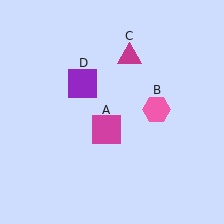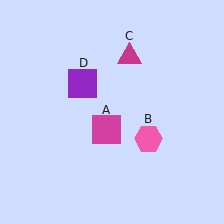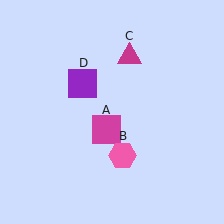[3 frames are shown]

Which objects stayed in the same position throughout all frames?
Magenta square (object A) and magenta triangle (object C) and purple square (object D) remained stationary.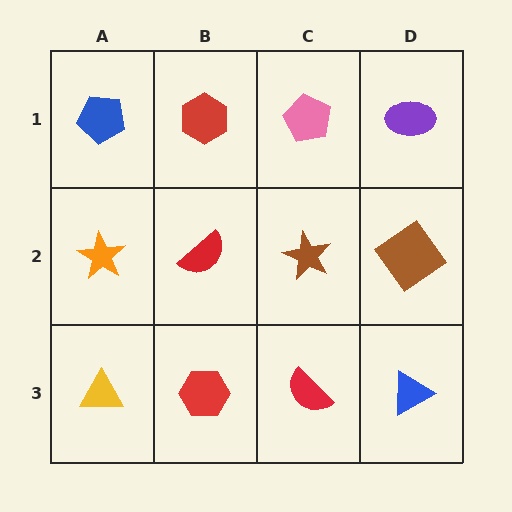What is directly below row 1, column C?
A brown star.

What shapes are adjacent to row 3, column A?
An orange star (row 2, column A), a red hexagon (row 3, column B).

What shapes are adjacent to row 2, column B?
A red hexagon (row 1, column B), a red hexagon (row 3, column B), an orange star (row 2, column A), a brown star (row 2, column C).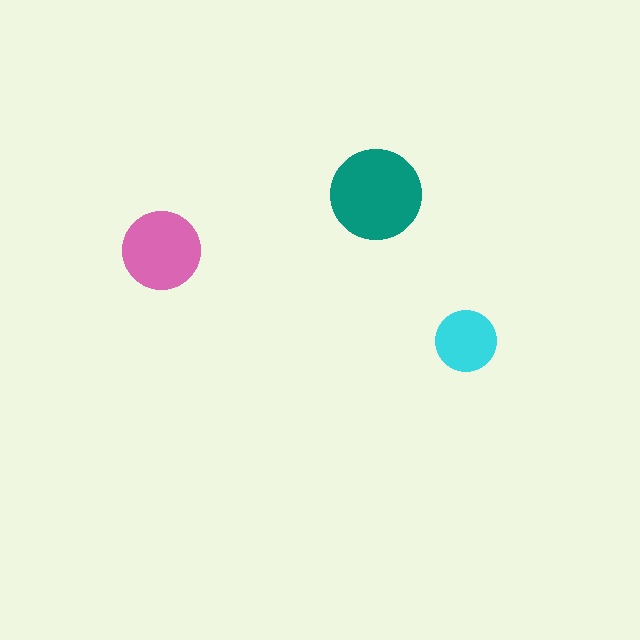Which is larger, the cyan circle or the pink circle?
The pink one.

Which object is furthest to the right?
The cyan circle is rightmost.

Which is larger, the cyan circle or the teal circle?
The teal one.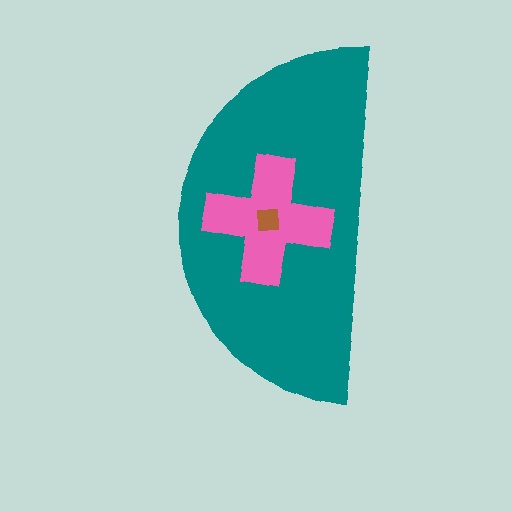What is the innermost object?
The brown square.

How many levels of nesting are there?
3.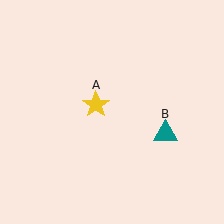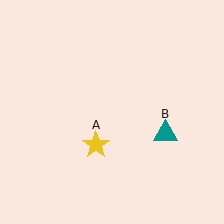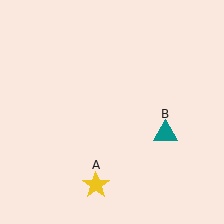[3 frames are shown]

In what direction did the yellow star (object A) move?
The yellow star (object A) moved down.